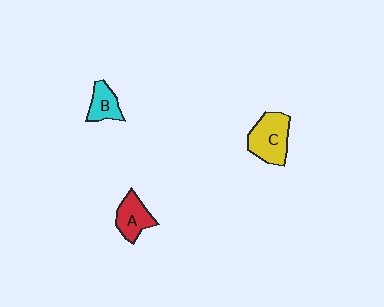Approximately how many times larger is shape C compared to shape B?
Approximately 1.8 times.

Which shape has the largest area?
Shape C (yellow).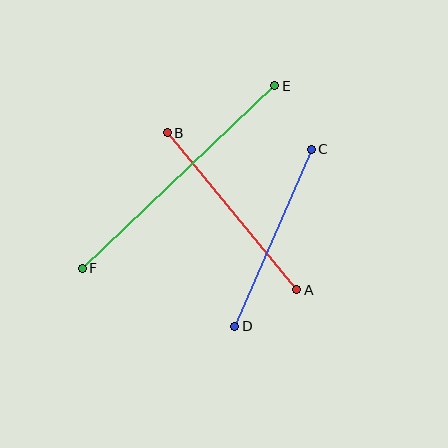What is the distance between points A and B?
The distance is approximately 203 pixels.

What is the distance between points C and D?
The distance is approximately 193 pixels.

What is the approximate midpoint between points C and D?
The midpoint is at approximately (273, 238) pixels.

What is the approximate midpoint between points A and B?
The midpoint is at approximately (232, 211) pixels.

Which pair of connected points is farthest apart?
Points E and F are farthest apart.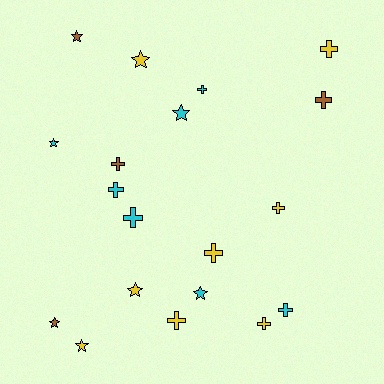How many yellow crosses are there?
There are 5 yellow crosses.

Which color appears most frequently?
Yellow, with 8 objects.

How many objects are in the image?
There are 19 objects.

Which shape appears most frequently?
Cross, with 11 objects.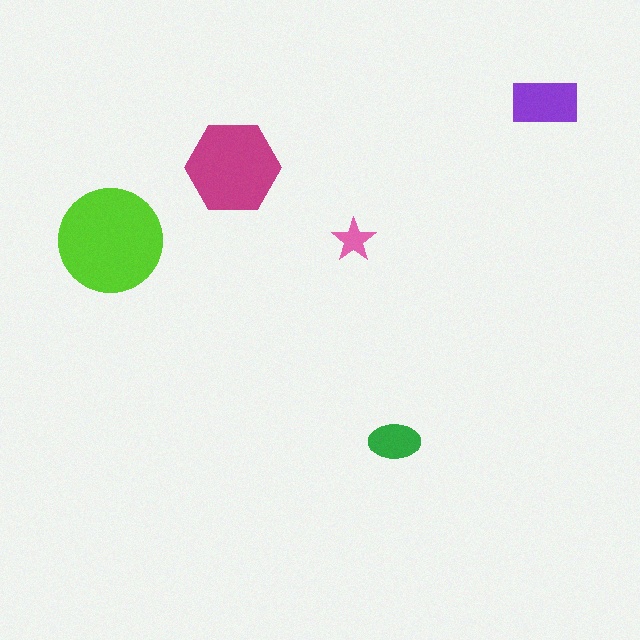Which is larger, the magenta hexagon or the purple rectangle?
The magenta hexagon.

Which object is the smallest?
The pink star.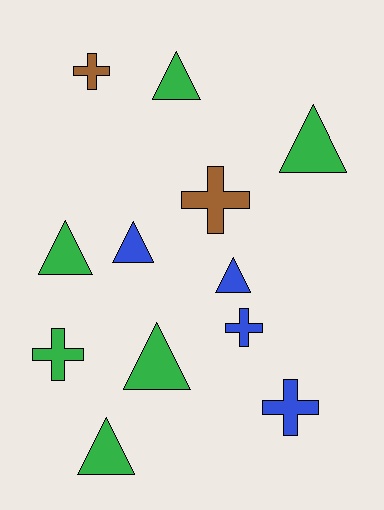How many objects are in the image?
There are 12 objects.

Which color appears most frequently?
Green, with 6 objects.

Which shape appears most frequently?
Triangle, with 7 objects.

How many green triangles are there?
There are 5 green triangles.